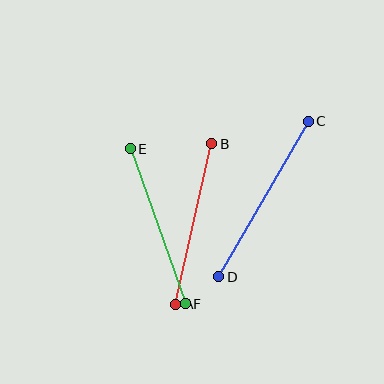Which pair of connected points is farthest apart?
Points C and D are farthest apart.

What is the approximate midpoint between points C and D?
The midpoint is at approximately (263, 199) pixels.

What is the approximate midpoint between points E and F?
The midpoint is at approximately (158, 226) pixels.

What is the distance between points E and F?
The distance is approximately 164 pixels.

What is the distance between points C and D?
The distance is approximately 179 pixels.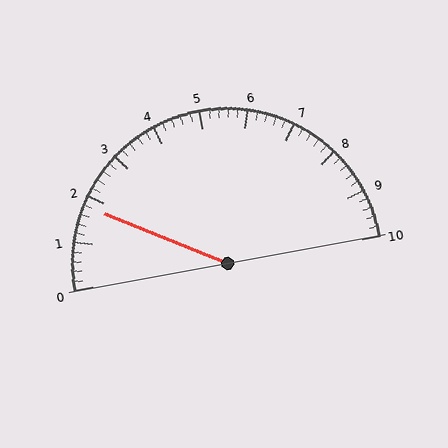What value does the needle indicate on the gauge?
The needle indicates approximately 1.8.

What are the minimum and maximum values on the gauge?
The gauge ranges from 0 to 10.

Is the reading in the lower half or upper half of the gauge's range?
The reading is in the lower half of the range (0 to 10).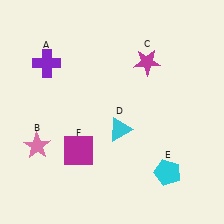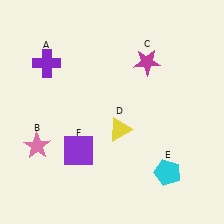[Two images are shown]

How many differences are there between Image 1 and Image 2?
There are 2 differences between the two images.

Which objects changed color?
D changed from cyan to yellow. F changed from magenta to purple.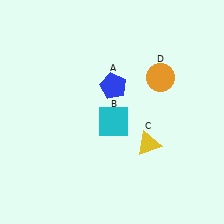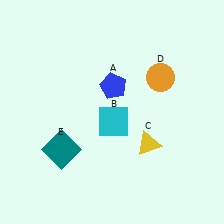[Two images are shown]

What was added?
A teal square (E) was added in Image 2.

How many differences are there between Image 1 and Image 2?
There is 1 difference between the two images.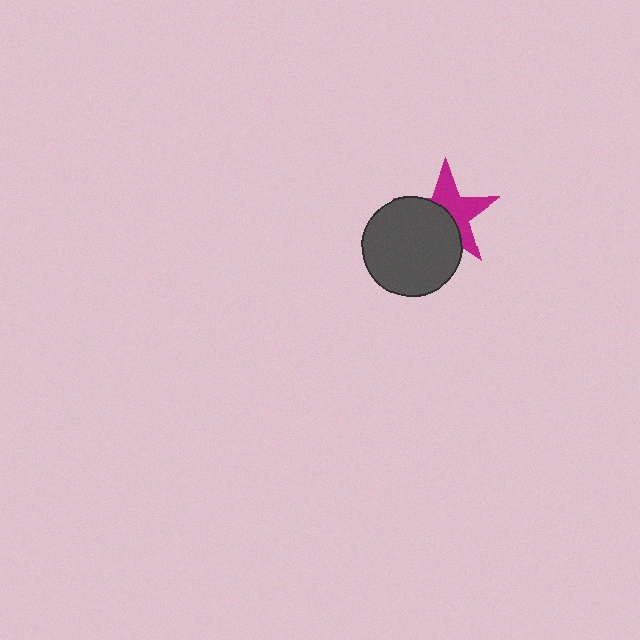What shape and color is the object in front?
The object in front is a dark gray circle.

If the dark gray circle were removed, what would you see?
You would see the complete magenta star.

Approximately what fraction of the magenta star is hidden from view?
Roughly 48% of the magenta star is hidden behind the dark gray circle.